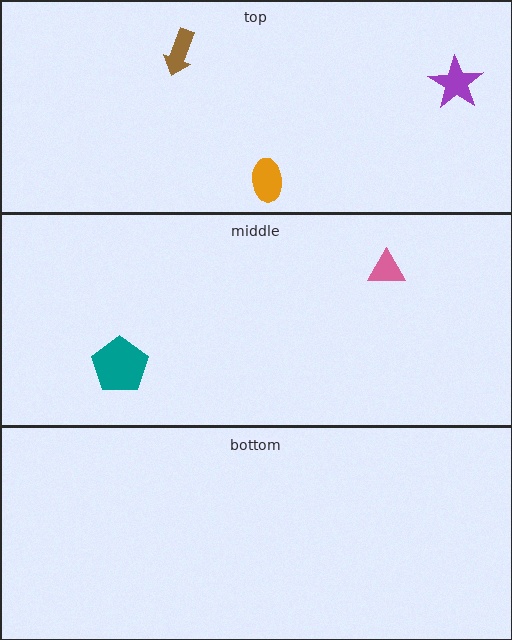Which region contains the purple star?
The top region.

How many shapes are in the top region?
3.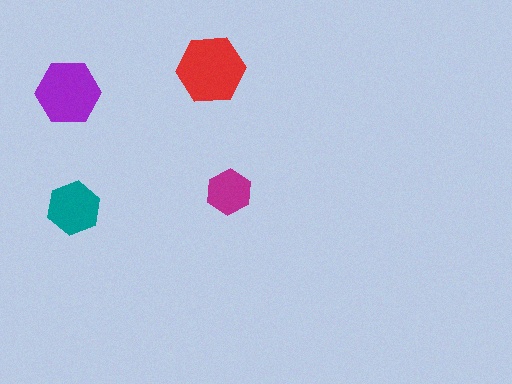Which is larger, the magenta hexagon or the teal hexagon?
The teal one.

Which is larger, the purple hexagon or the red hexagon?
The red one.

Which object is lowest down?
The teal hexagon is bottommost.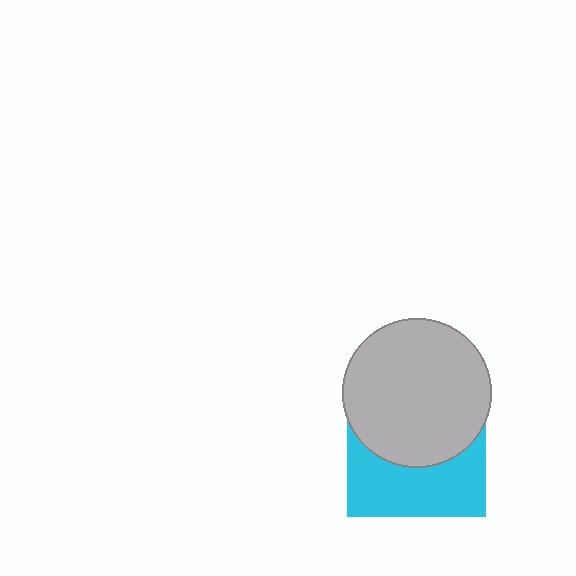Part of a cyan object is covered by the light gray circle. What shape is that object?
It is a square.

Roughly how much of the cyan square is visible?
A small part of it is visible (roughly 45%).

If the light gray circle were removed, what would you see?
You would see the complete cyan square.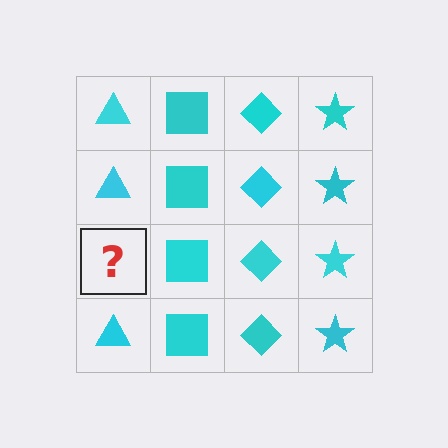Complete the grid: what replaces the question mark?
The question mark should be replaced with a cyan triangle.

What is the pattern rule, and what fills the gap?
The rule is that each column has a consistent shape. The gap should be filled with a cyan triangle.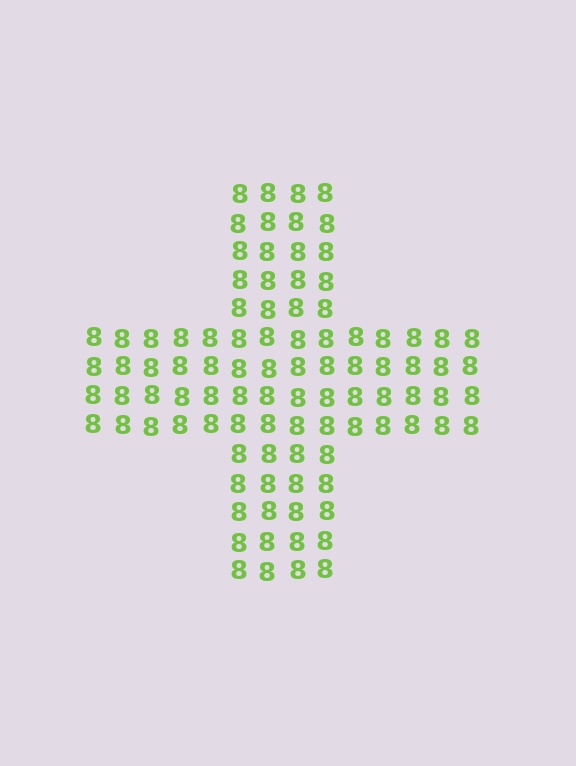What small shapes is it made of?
It is made of small digit 8's.